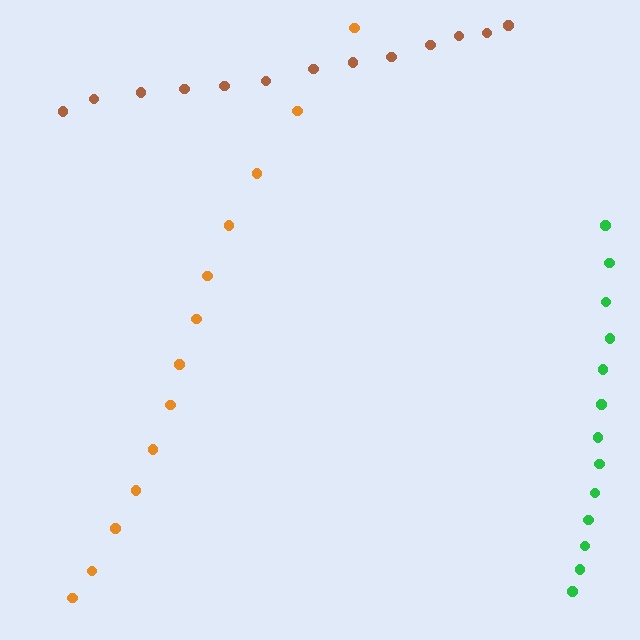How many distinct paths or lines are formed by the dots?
There are 3 distinct paths.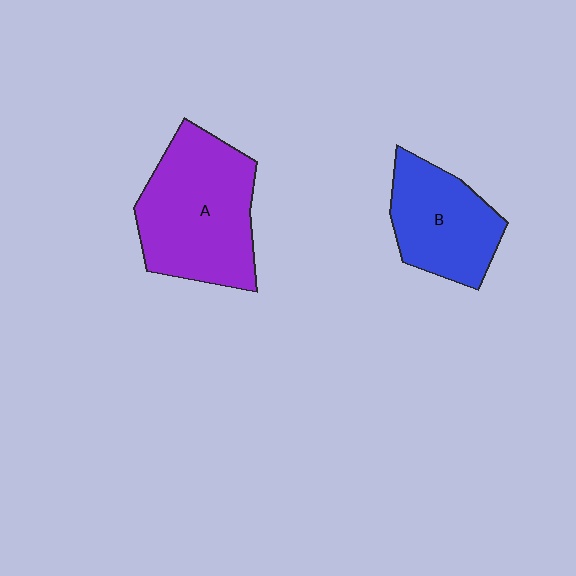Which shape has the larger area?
Shape A (purple).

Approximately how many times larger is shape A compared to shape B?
Approximately 1.5 times.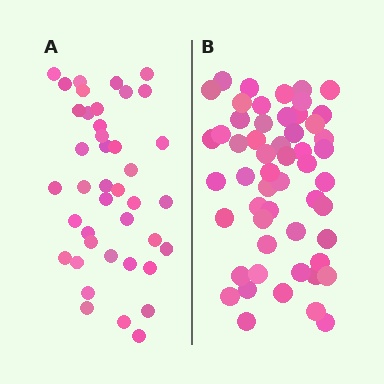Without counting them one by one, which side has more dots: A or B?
Region B (the right region) has more dots.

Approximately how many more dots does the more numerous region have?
Region B has approximately 15 more dots than region A.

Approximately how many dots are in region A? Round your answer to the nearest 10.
About 40 dots. (The exact count is 41, which rounds to 40.)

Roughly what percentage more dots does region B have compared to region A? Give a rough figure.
About 30% more.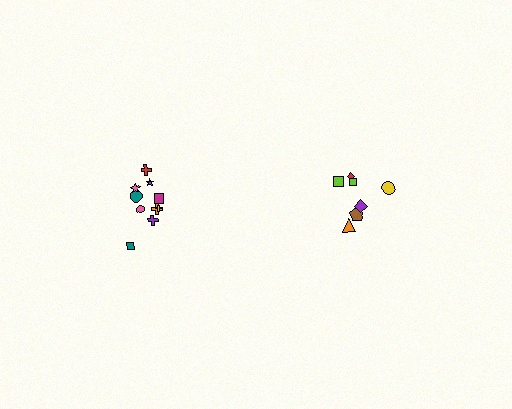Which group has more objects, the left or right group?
The left group.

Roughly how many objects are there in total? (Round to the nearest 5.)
Roughly 15 objects in total.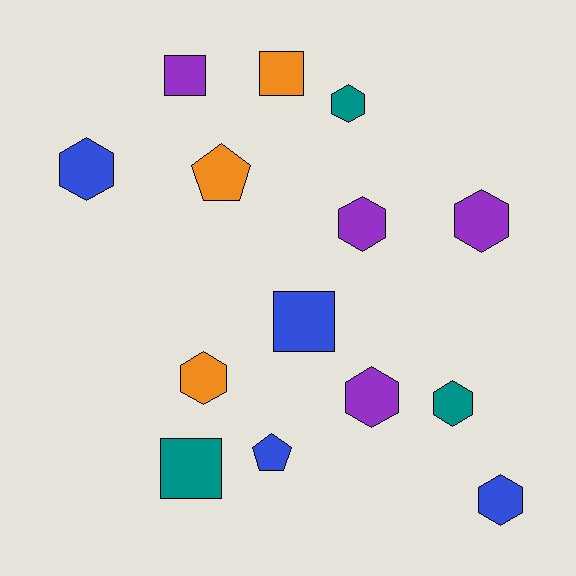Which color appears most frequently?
Purple, with 4 objects.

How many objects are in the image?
There are 14 objects.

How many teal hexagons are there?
There are 2 teal hexagons.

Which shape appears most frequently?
Hexagon, with 8 objects.